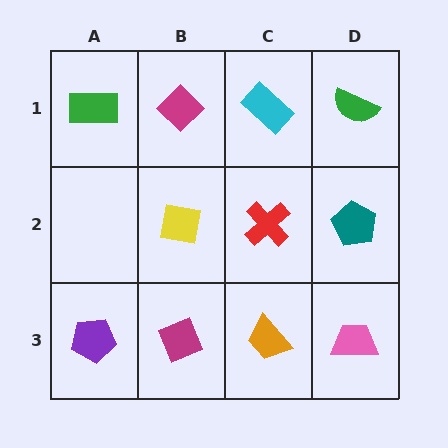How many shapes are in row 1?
4 shapes.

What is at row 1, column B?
A magenta diamond.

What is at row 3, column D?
A pink trapezoid.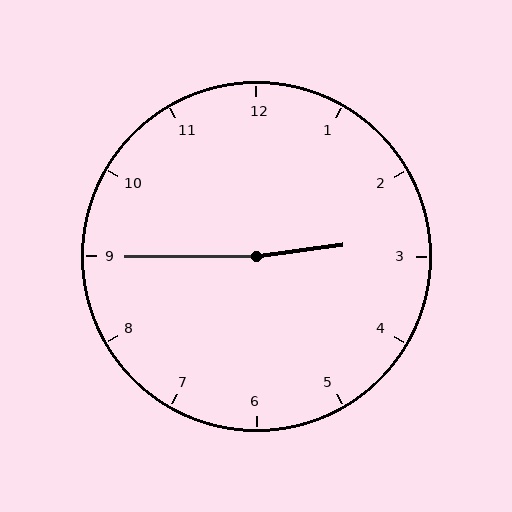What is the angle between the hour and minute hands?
Approximately 172 degrees.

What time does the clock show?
2:45.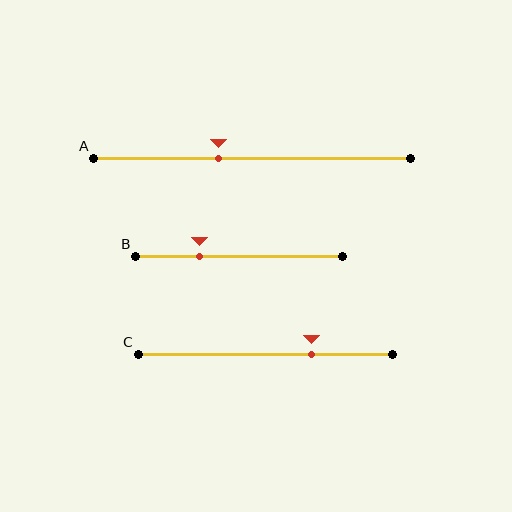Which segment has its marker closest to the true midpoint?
Segment A has its marker closest to the true midpoint.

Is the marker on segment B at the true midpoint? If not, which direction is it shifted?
No, the marker on segment B is shifted to the left by about 19% of the segment length.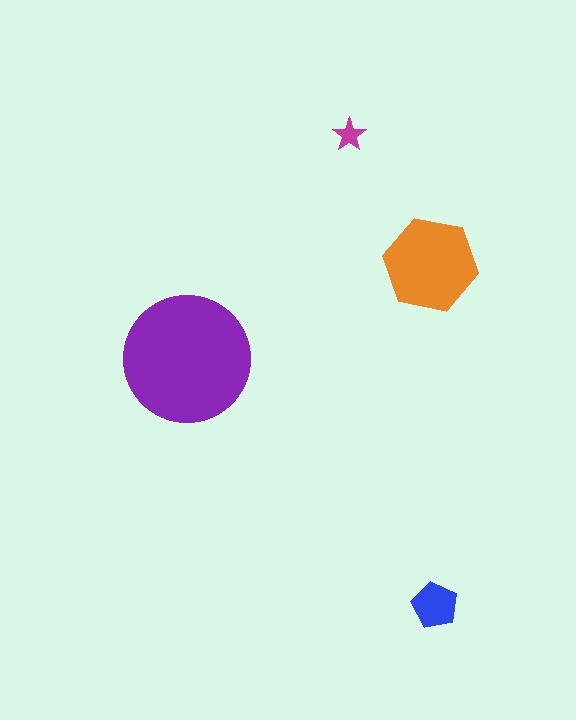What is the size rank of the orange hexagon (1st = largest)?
2nd.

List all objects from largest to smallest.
The purple circle, the orange hexagon, the blue pentagon, the magenta star.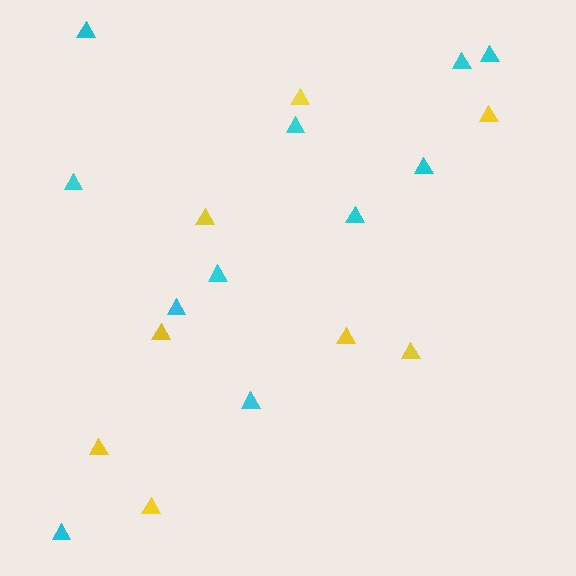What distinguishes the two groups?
There are 2 groups: one group of cyan triangles (11) and one group of yellow triangles (8).